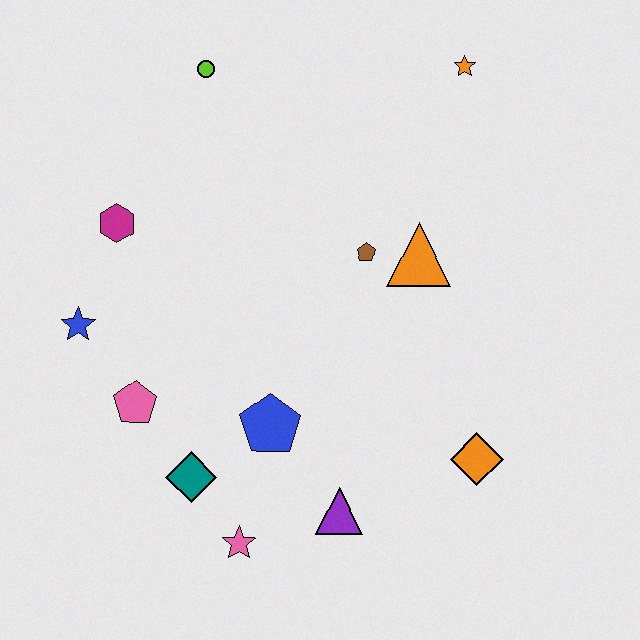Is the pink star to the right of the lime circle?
Yes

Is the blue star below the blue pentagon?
No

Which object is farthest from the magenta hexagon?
The orange diamond is farthest from the magenta hexagon.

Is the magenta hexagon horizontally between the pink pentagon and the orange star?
No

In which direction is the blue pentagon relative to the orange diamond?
The blue pentagon is to the left of the orange diamond.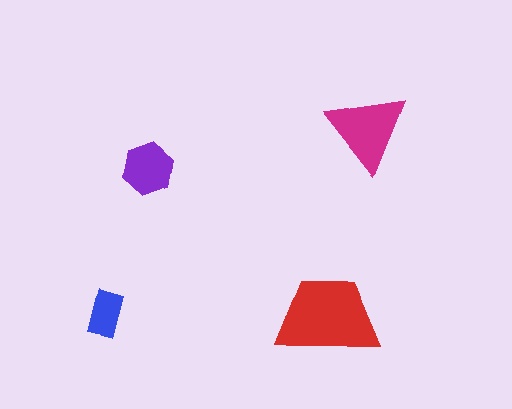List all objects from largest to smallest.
The red trapezoid, the magenta triangle, the purple hexagon, the blue rectangle.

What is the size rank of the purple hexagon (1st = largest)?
3rd.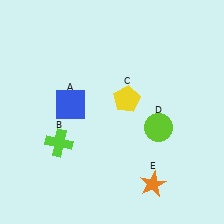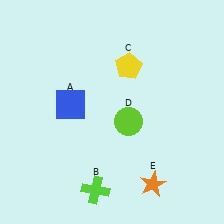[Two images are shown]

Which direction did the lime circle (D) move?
The lime circle (D) moved left.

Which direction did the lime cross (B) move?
The lime cross (B) moved down.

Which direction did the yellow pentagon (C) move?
The yellow pentagon (C) moved up.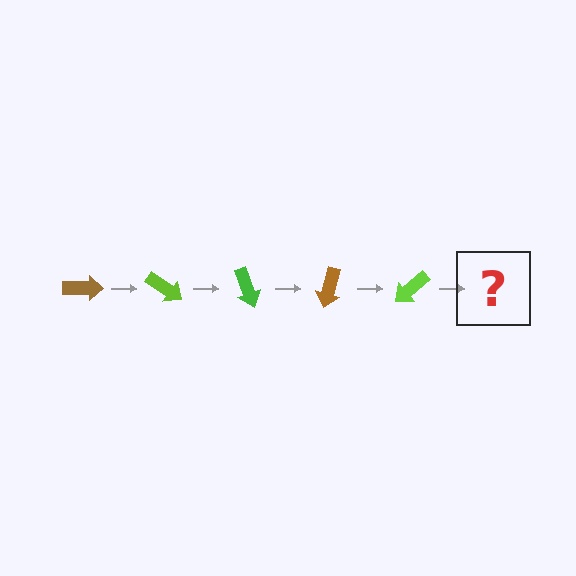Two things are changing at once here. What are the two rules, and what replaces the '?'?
The two rules are that it rotates 35 degrees each step and the color cycles through brown, lime, and green. The '?' should be a green arrow, rotated 175 degrees from the start.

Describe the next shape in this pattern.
It should be a green arrow, rotated 175 degrees from the start.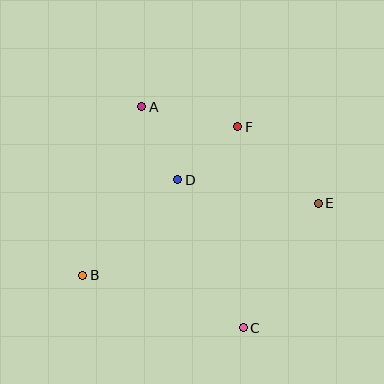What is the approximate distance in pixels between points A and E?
The distance between A and E is approximately 201 pixels.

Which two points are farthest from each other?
Points B and E are farthest from each other.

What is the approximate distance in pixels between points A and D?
The distance between A and D is approximately 82 pixels.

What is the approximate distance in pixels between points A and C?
The distance between A and C is approximately 243 pixels.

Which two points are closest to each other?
Points D and F are closest to each other.